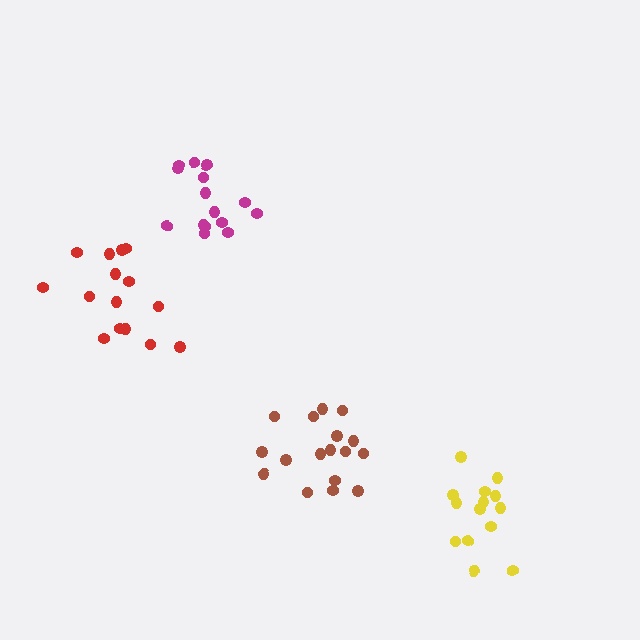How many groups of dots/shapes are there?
There are 4 groups.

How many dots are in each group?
Group 1: 15 dots, Group 2: 14 dots, Group 3: 17 dots, Group 4: 15 dots (61 total).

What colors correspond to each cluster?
The clusters are colored: magenta, yellow, brown, red.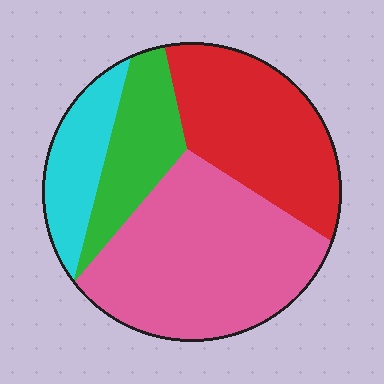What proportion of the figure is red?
Red covers about 30% of the figure.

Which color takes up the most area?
Pink, at roughly 40%.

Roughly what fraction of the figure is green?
Green covers about 15% of the figure.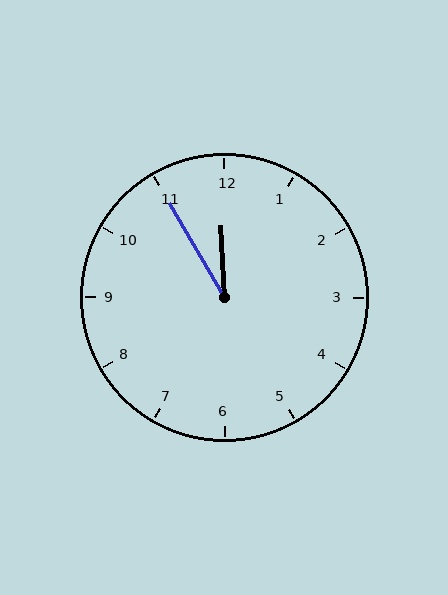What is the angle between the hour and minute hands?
Approximately 28 degrees.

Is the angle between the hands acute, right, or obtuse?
It is acute.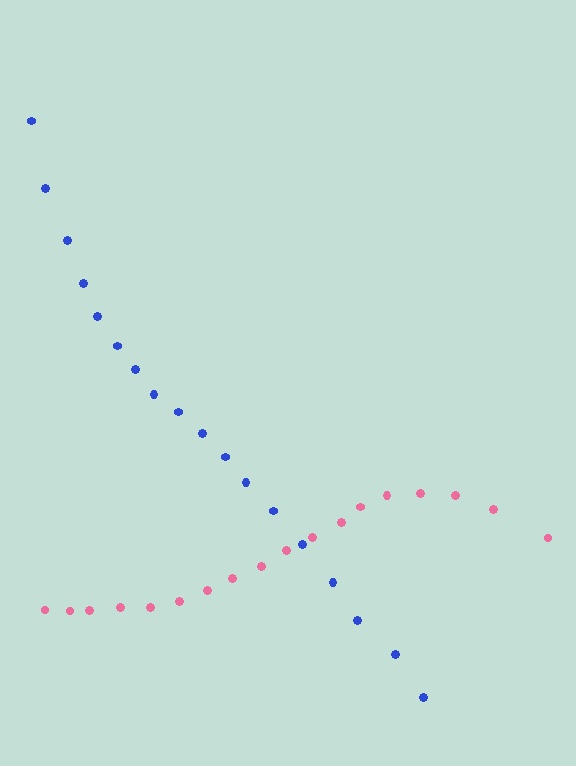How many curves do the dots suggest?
There are 2 distinct paths.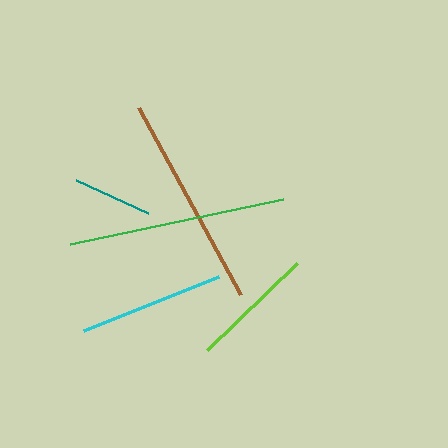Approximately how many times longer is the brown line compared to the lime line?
The brown line is approximately 1.7 times the length of the lime line.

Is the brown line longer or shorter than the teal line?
The brown line is longer than the teal line.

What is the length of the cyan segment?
The cyan segment is approximately 145 pixels long.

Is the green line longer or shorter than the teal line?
The green line is longer than the teal line.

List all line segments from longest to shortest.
From longest to shortest: green, brown, cyan, lime, teal.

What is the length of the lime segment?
The lime segment is approximately 126 pixels long.